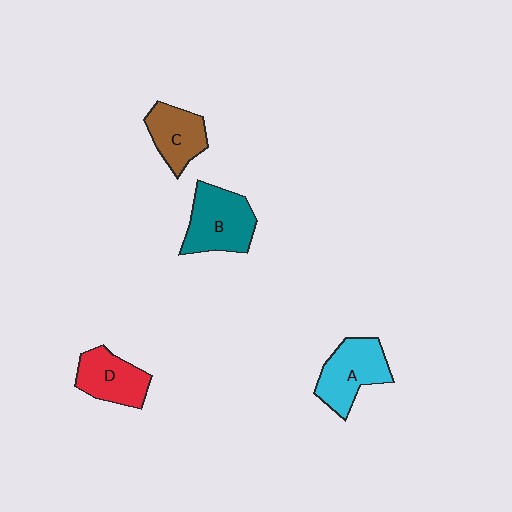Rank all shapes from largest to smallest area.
From largest to smallest: B (teal), A (cyan), D (red), C (brown).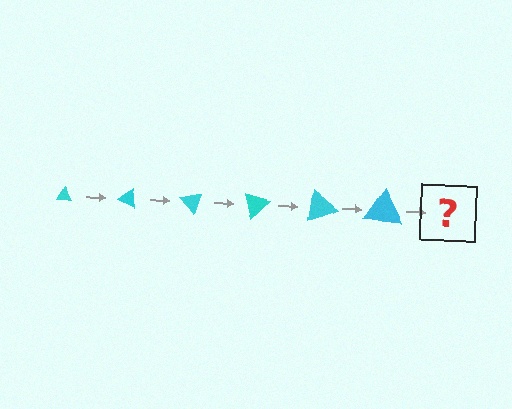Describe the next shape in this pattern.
It should be a triangle, larger than the previous one and rotated 150 degrees from the start.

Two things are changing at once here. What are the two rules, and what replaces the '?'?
The two rules are that the triangle grows larger each step and it rotates 25 degrees each step. The '?' should be a triangle, larger than the previous one and rotated 150 degrees from the start.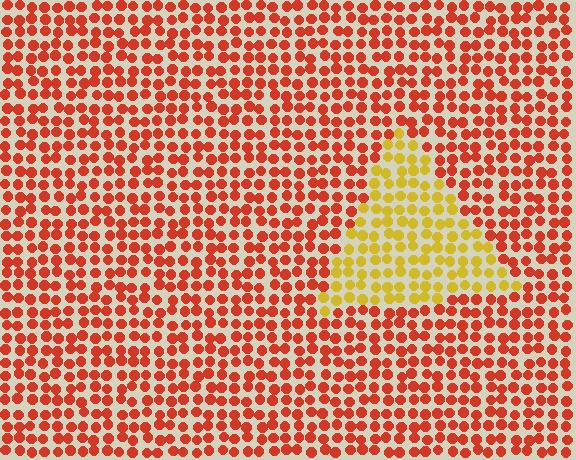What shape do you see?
I see a triangle.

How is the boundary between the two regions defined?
The boundary is defined purely by a slight shift in hue (about 46 degrees). Spacing, size, and orientation are identical on both sides.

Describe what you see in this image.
The image is filled with small red elements in a uniform arrangement. A triangle-shaped region is visible where the elements are tinted to a slightly different hue, forming a subtle color boundary.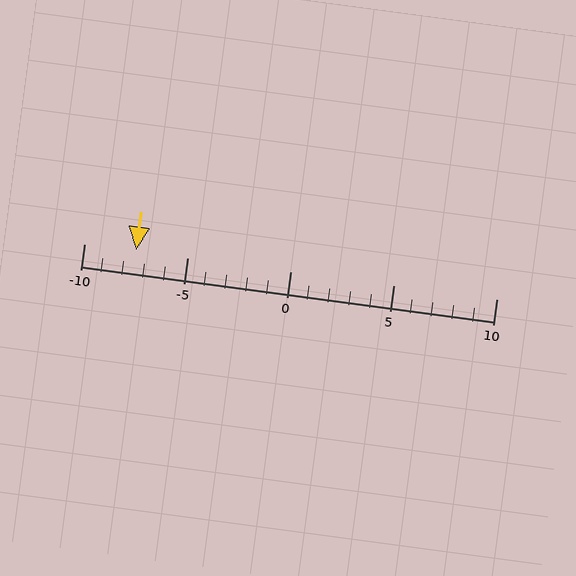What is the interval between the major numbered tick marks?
The major tick marks are spaced 5 units apart.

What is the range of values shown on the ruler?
The ruler shows values from -10 to 10.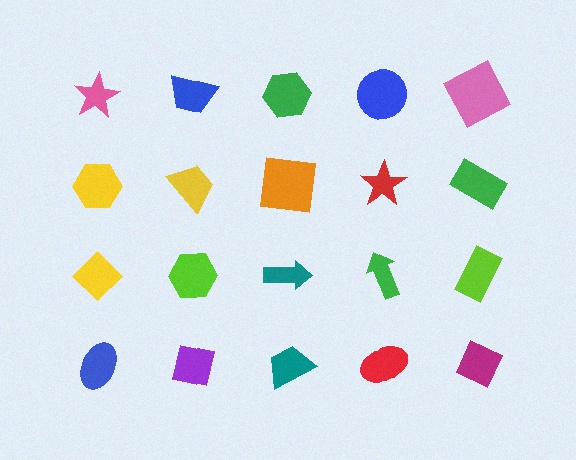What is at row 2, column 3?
An orange square.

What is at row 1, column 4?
A blue circle.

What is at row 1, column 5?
A pink square.